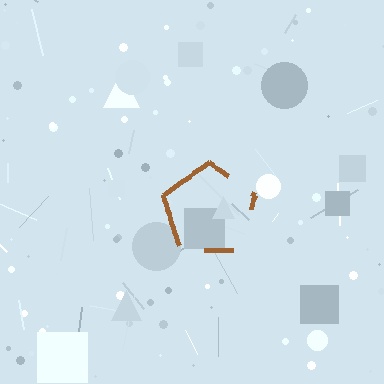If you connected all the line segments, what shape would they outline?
They would outline a pentagon.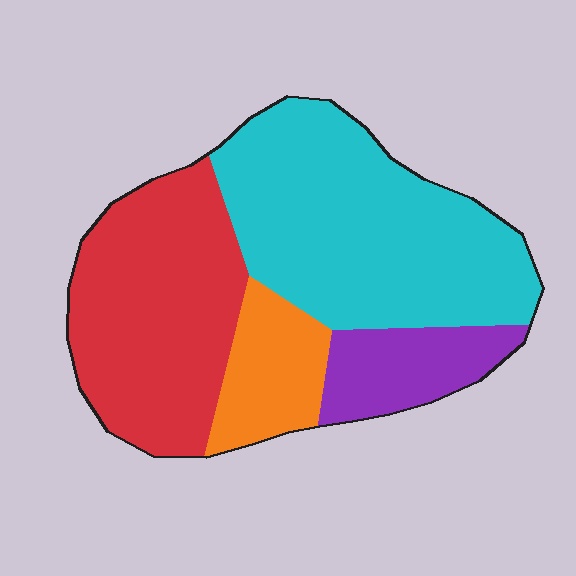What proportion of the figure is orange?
Orange takes up about one eighth (1/8) of the figure.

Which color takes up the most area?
Cyan, at roughly 45%.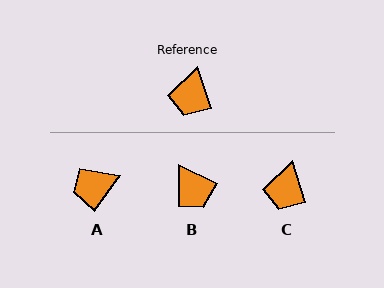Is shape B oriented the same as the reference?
No, it is off by about 47 degrees.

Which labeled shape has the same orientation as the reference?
C.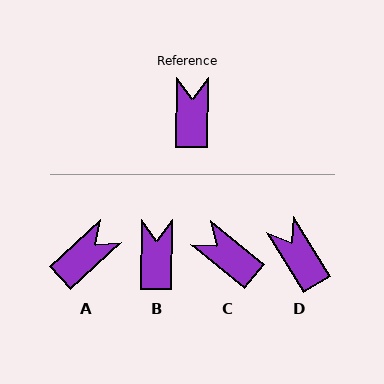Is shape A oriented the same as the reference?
No, it is off by about 46 degrees.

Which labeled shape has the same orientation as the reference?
B.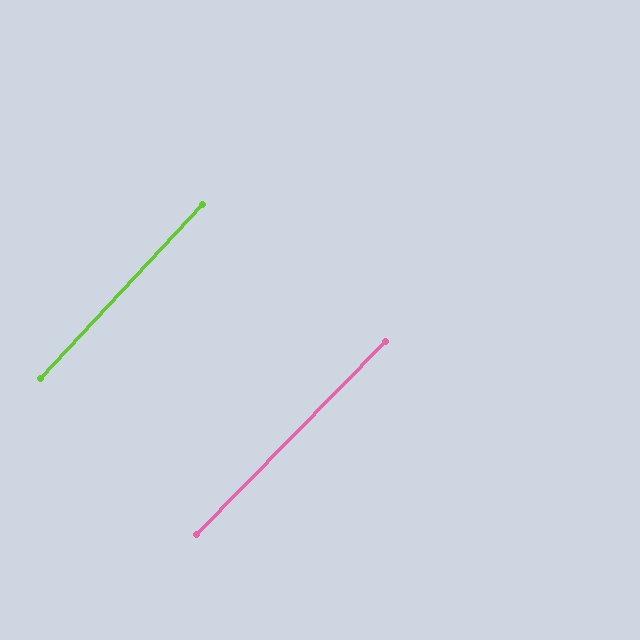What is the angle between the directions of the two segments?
Approximately 1 degree.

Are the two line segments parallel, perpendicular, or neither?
Parallel — their directions differ by only 1.4°.